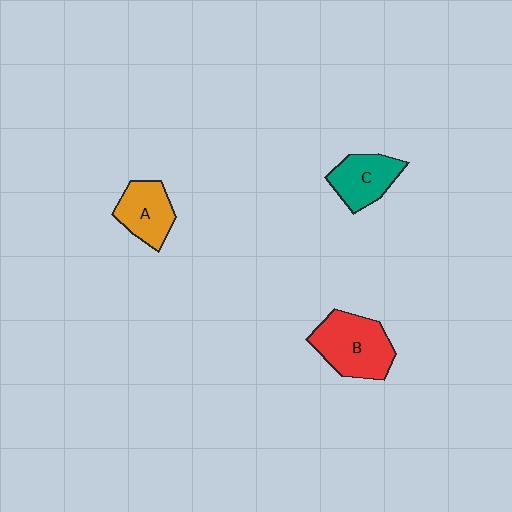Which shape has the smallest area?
Shape A (orange).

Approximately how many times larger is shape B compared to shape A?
Approximately 1.4 times.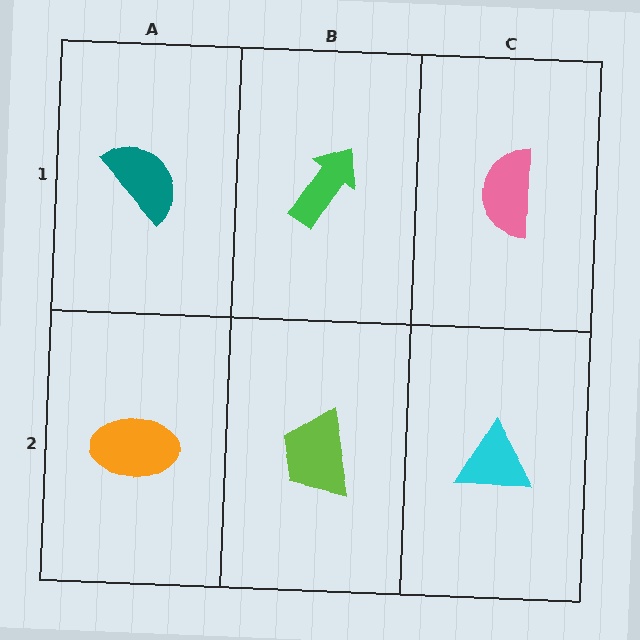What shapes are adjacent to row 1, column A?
An orange ellipse (row 2, column A), a green arrow (row 1, column B).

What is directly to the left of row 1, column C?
A green arrow.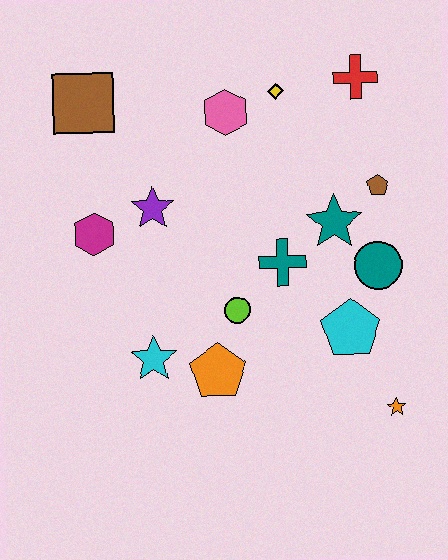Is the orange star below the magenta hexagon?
Yes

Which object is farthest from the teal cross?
The brown square is farthest from the teal cross.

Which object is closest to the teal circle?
The teal star is closest to the teal circle.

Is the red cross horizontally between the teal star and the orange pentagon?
No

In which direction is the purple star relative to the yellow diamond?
The purple star is to the left of the yellow diamond.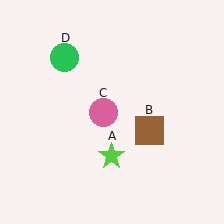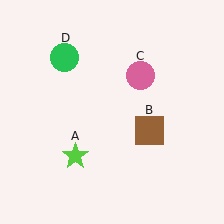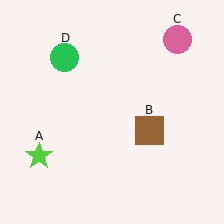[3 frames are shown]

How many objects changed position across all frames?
2 objects changed position: lime star (object A), pink circle (object C).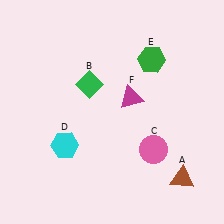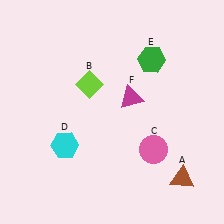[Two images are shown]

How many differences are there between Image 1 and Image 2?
There is 1 difference between the two images.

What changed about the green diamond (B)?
In Image 1, B is green. In Image 2, it changed to lime.